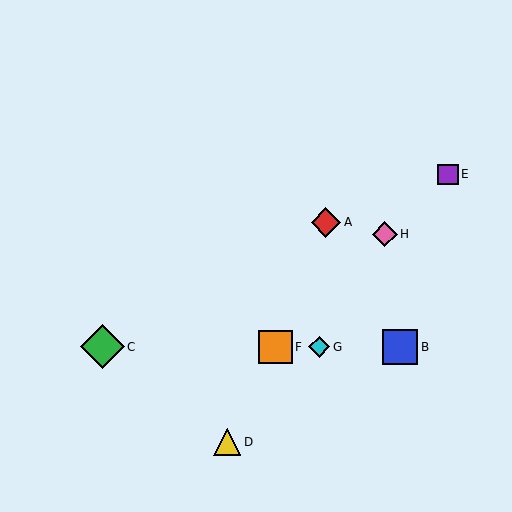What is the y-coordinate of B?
Object B is at y≈347.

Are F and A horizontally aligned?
No, F is at y≈347 and A is at y≈222.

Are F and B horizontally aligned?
Yes, both are at y≈347.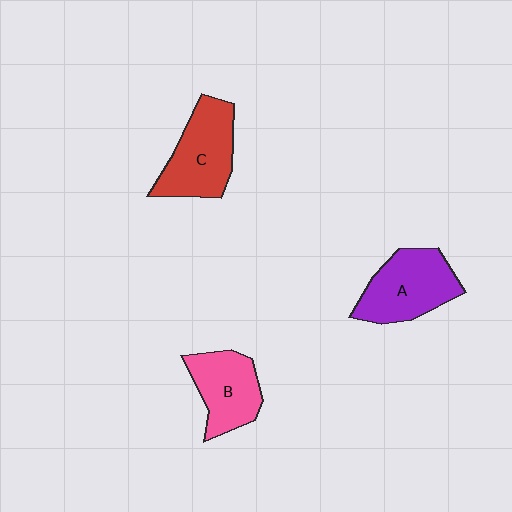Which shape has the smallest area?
Shape B (pink).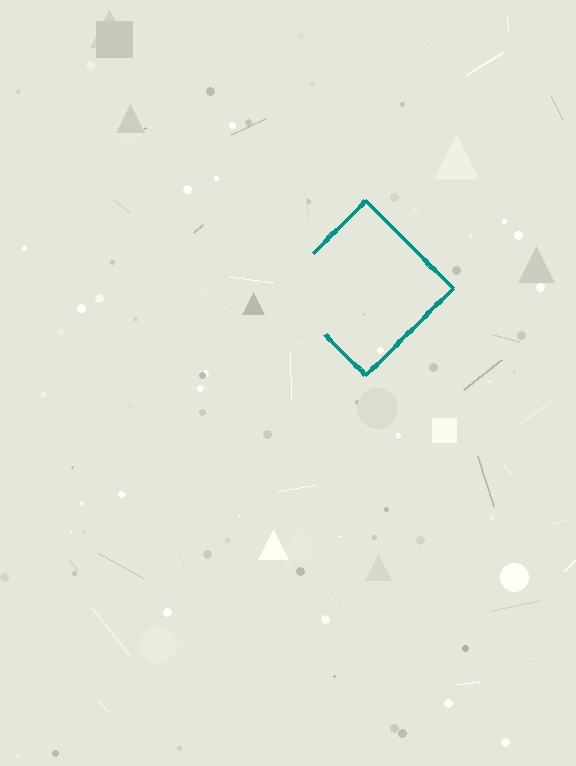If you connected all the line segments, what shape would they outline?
They would outline a diamond.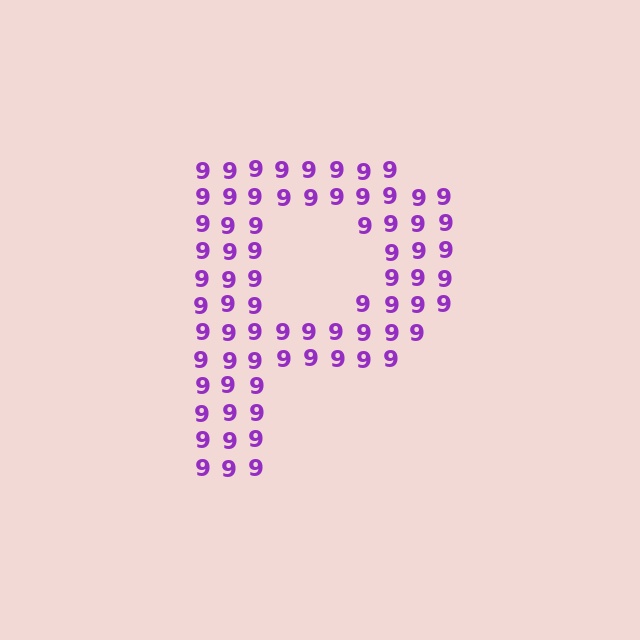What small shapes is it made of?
It is made of small digit 9's.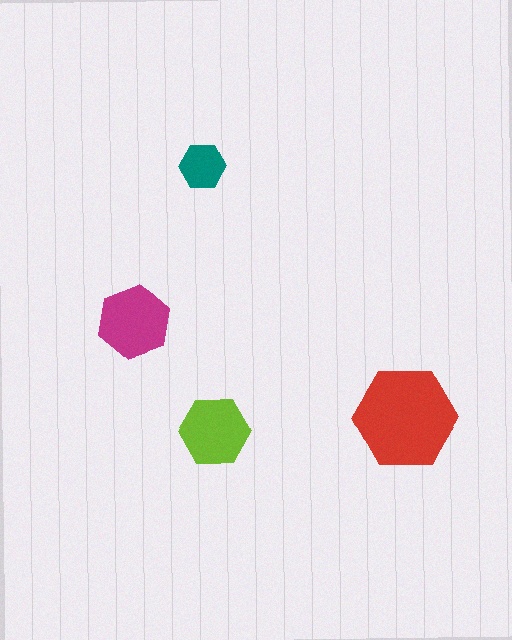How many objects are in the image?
There are 4 objects in the image.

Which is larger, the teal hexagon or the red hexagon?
The red one.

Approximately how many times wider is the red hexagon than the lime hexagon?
About 1.5 times wider.